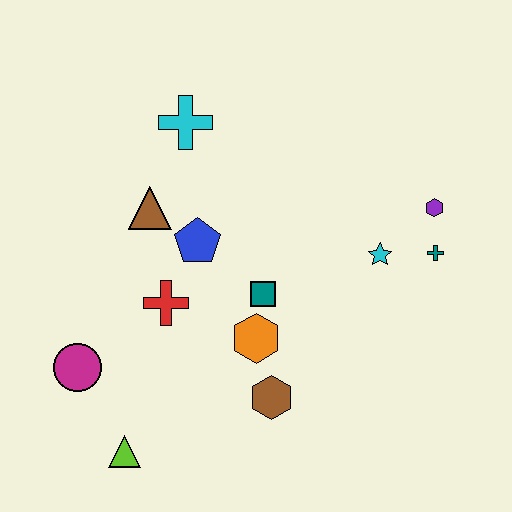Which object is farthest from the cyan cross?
The lime triangle is farthest from the cyan cross.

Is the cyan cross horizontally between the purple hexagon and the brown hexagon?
No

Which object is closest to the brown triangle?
The blue pentagon is closest to the brown triangle.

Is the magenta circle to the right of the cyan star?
No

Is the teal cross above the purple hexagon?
No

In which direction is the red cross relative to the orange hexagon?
The red cross is to the left of the orange hexagon.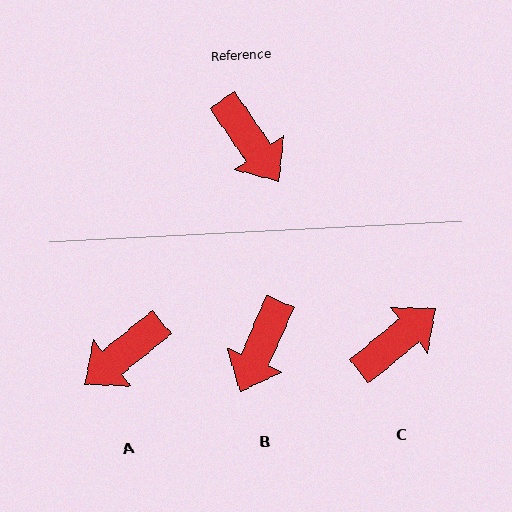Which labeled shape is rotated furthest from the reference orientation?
C, about 95 degrees away.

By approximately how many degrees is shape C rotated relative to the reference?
Approximately 95 degrees counter-clockwise.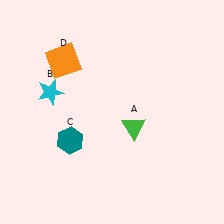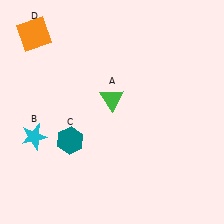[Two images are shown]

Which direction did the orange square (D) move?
The orange square (D) moved left.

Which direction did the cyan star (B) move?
The cyan star (B) moved down.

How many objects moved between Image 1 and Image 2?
3 objects moved between the two images.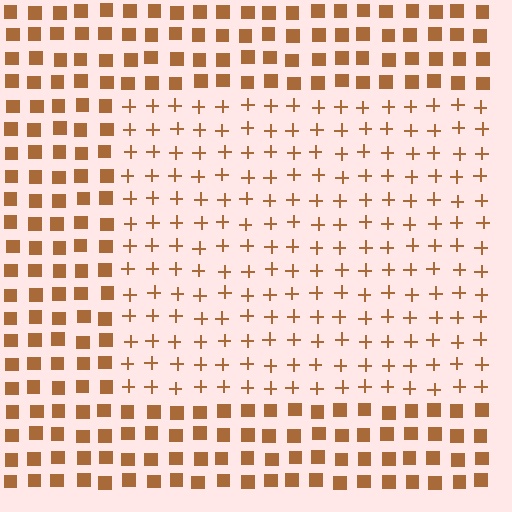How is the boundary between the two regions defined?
The boundary is defined by a change in element shape: plus signs inside vs. squares outside. All elements share the same color and spacing.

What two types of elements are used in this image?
The image uses plus signs inside the rectangle region and squares outside it.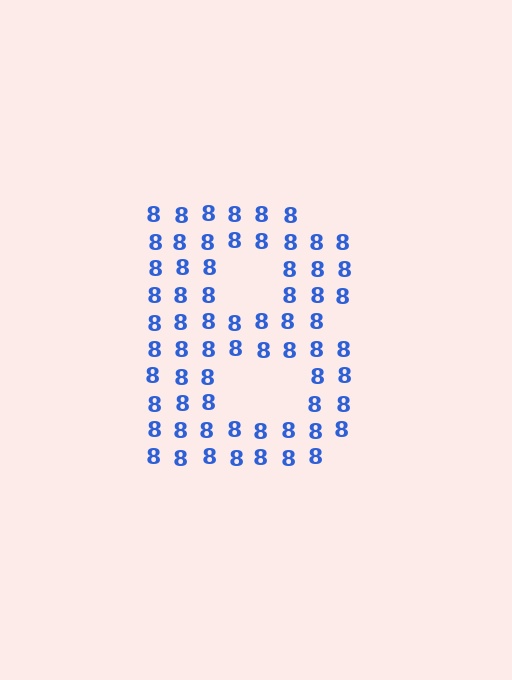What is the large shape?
The large shape is the letter B.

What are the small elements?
The small elements are digit 8's.